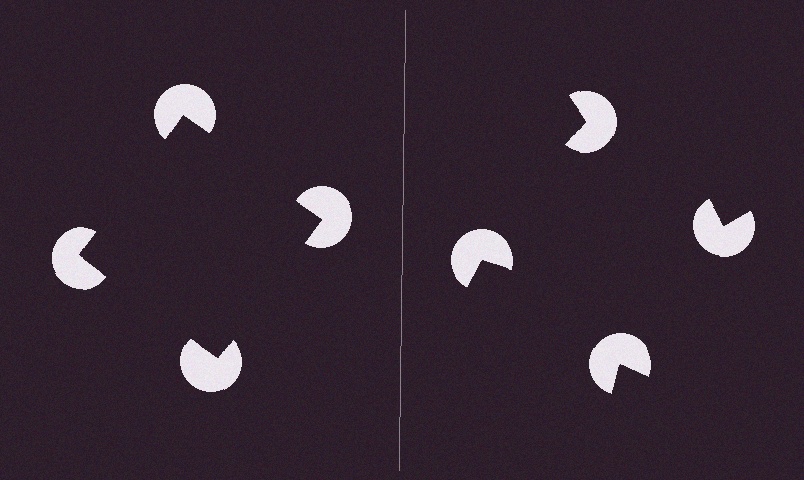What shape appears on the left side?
An illusory square.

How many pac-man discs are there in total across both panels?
8 — 4 on each side.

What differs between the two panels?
The pac-man discs are positioned identically on both sides; only the wedge orientations differ. On the left they align to a square; on the right they are misaligned.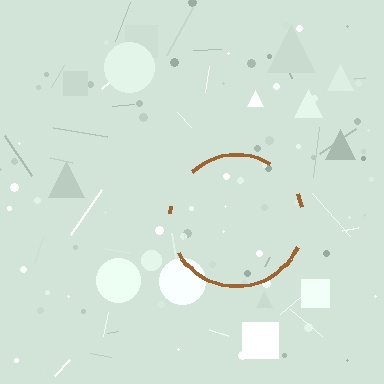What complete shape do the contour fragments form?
The contour fragments form a circle.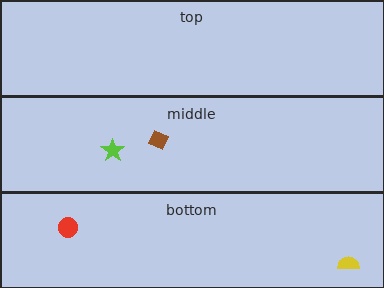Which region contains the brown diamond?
The middle region.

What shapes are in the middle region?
The lime star, the brown diamond.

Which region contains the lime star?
The middle region.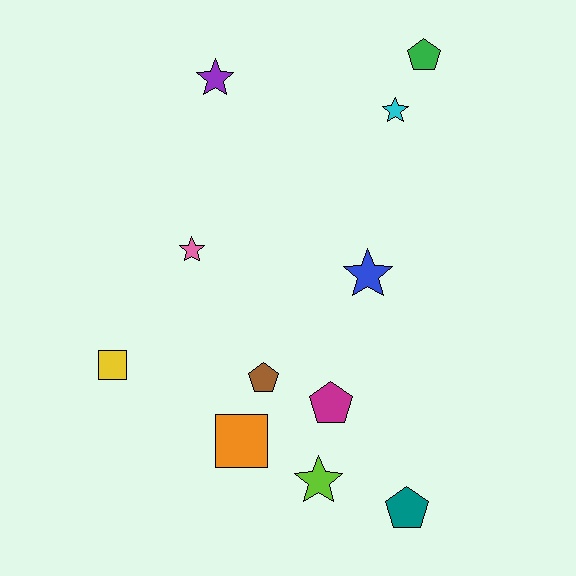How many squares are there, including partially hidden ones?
There are 2 squares.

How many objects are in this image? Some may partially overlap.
There are 11 objects.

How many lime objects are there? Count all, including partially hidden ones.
There is 1 lime object.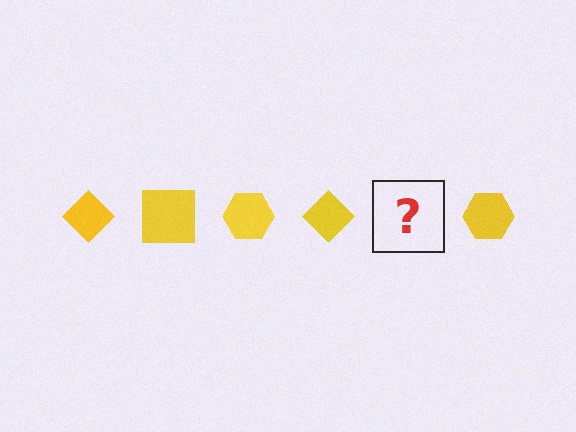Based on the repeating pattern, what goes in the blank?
The blank should be a yellow square.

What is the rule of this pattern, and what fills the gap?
The rule is that the pattern cycles through diamond, square, hexagon shapes in yellow. The gap should be filled with a yellow square.